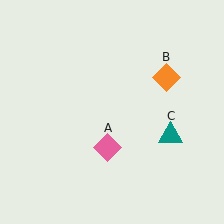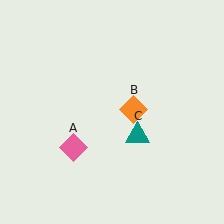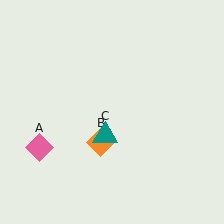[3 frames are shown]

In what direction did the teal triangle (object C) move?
The teal triangle (object C) moved left.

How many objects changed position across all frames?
3 objects changed position: pink diamond (object A), orange diamond (object B), teal triangle (object C).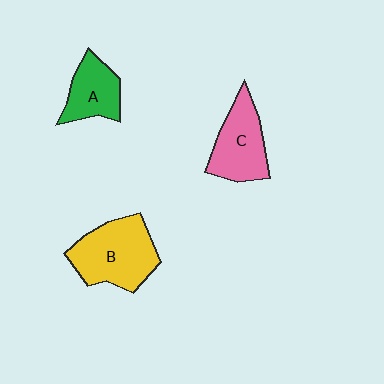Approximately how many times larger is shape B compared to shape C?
Approximately 1.3 times.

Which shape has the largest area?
Shape B (yellow).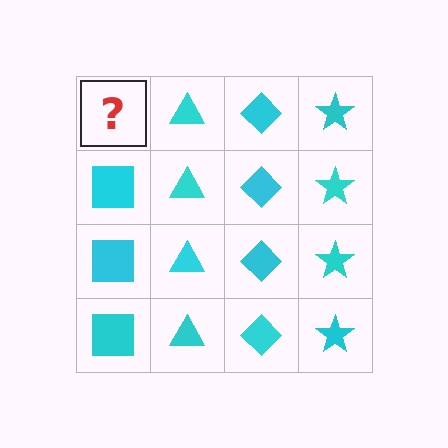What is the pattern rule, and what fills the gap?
The rule is that each column has a consistent shape. The gap should be filled with a cyan square.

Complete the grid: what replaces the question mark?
The question mark should be replaced with a cyan square.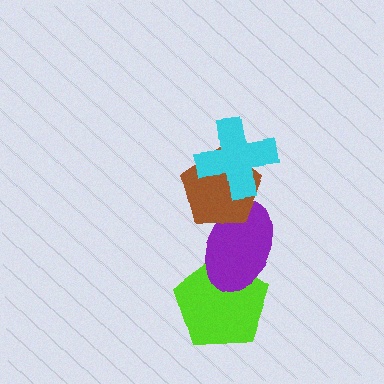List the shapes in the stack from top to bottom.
From top to bottom: the cyan cross, the brown pentagon, the purple ellipse, the lime pentagon.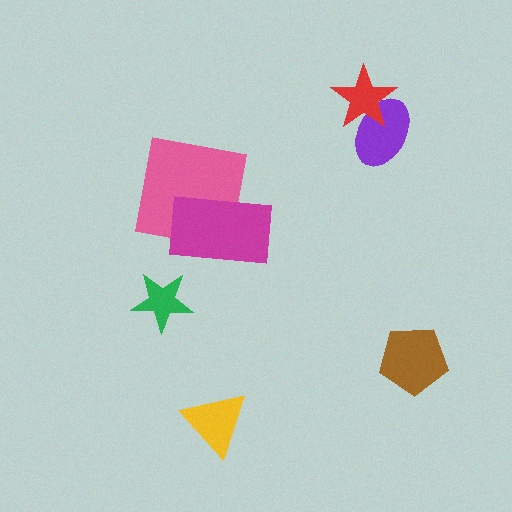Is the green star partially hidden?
No, no other shape covers it.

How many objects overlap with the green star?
0 objects overlap with the green star.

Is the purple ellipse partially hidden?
Yes, it is partially covered by another shape.